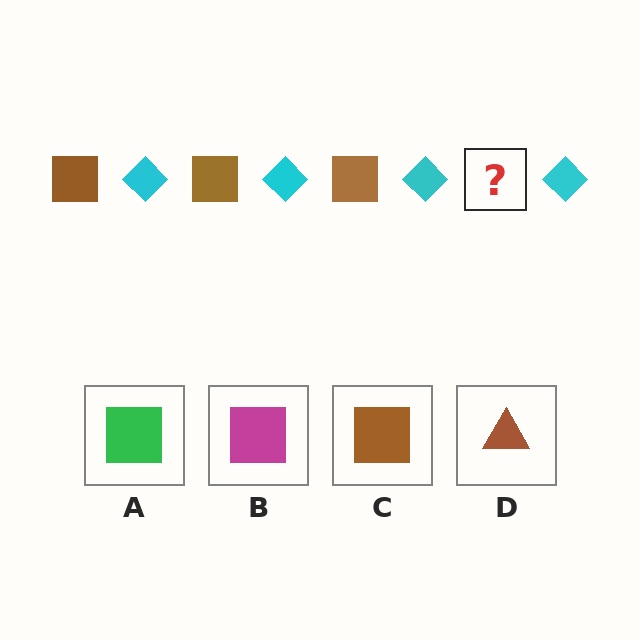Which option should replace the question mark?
Option C.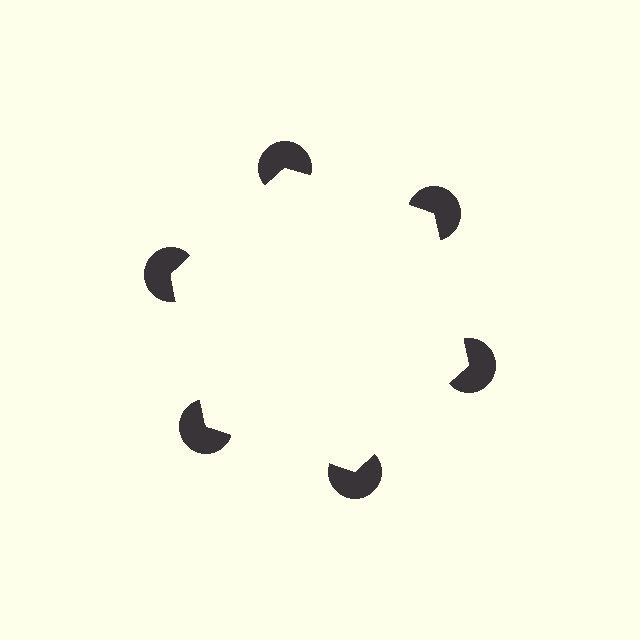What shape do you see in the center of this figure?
An illusory hexagon — its edges are inferred from the aligned wedge cuts in the pac-man discs, not physically drawn.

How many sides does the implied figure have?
6 sides.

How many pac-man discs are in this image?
There are 6 — one at each vertex of the illusory hexagon.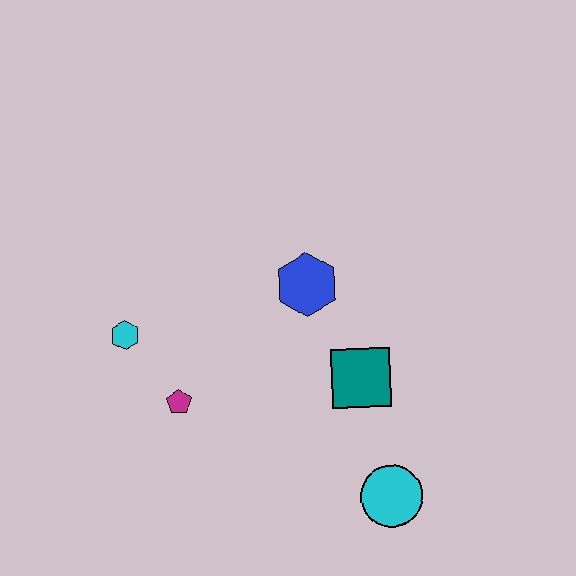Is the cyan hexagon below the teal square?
No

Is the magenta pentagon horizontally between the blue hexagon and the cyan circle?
No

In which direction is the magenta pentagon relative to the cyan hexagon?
The magenta pentagon is below the cyan hexagon.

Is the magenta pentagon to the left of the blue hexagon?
Yes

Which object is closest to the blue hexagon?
The teal square is closest to the blue hexagon.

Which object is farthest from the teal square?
The cyan hexagon is farthest from the teal square.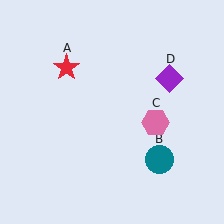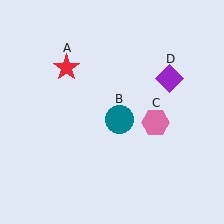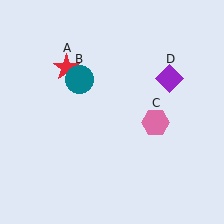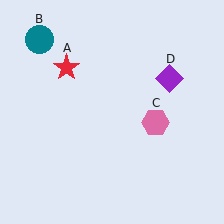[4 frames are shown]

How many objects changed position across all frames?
1 object changed position: teal circle (object B).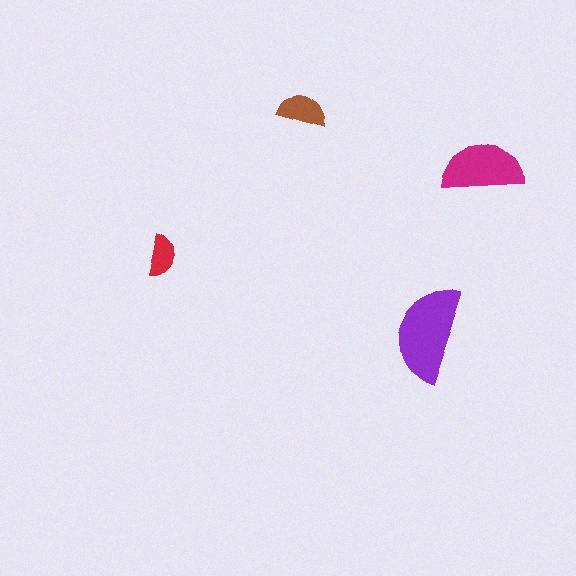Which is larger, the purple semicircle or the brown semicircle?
The purple one.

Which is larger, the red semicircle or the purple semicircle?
The purple one.